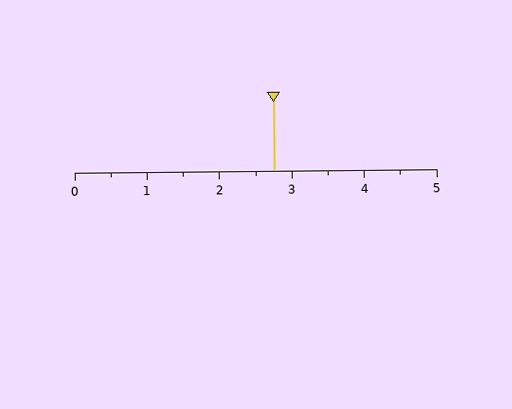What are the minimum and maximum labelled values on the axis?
The axis runs from 0 to 5.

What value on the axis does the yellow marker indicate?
The marker indicates approximately 2.8.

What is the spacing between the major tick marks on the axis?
The major ticks are spaced 1 apart.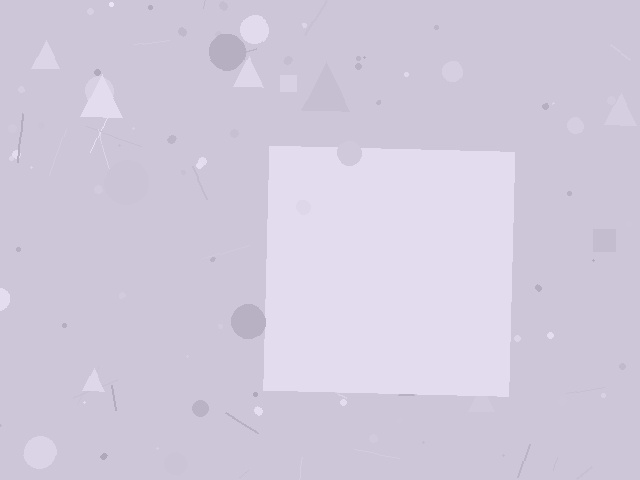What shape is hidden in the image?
A square is hidden in the image.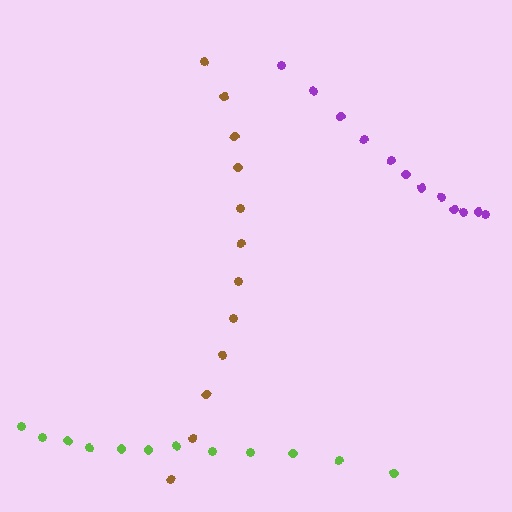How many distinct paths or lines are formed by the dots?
There are 3 distinct paths.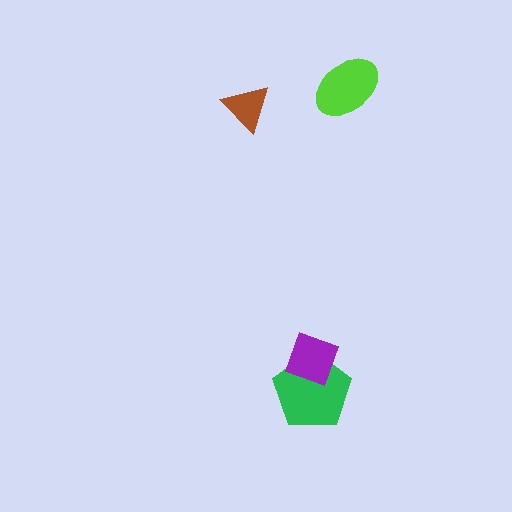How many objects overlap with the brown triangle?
0 objects overlap with the brown triangle.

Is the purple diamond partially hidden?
No, no other shape covers it.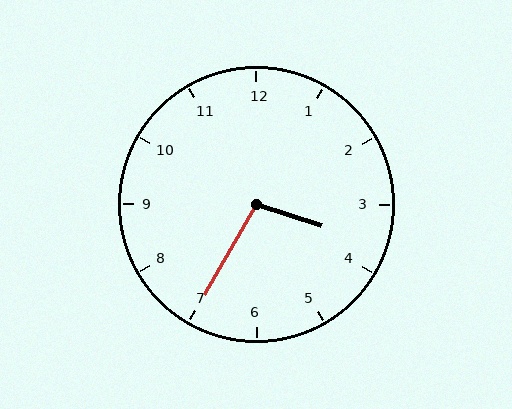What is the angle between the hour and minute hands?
Approximately 102 degrees.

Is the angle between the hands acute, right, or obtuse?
It is obtuse.